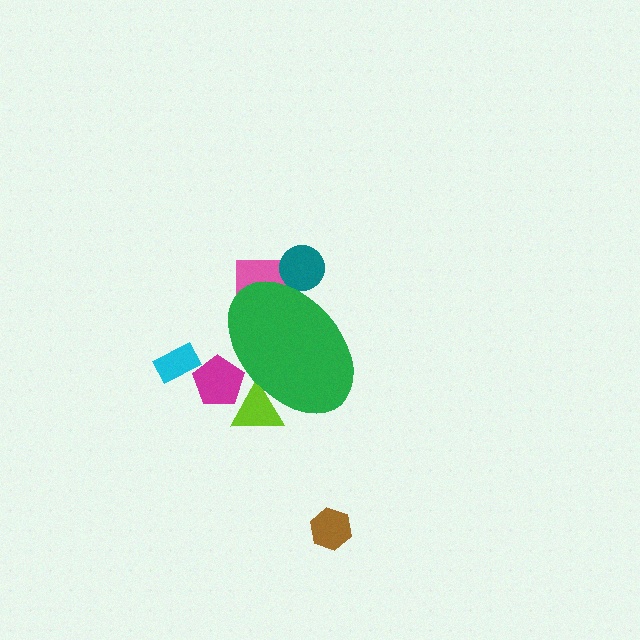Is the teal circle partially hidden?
Yes, the teal circle is partially hidden behind the green ellipse.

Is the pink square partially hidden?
Yes, the pink square is partially hidden behind the green ellipse.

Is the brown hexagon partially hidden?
No, the brown hexagon is fully visible.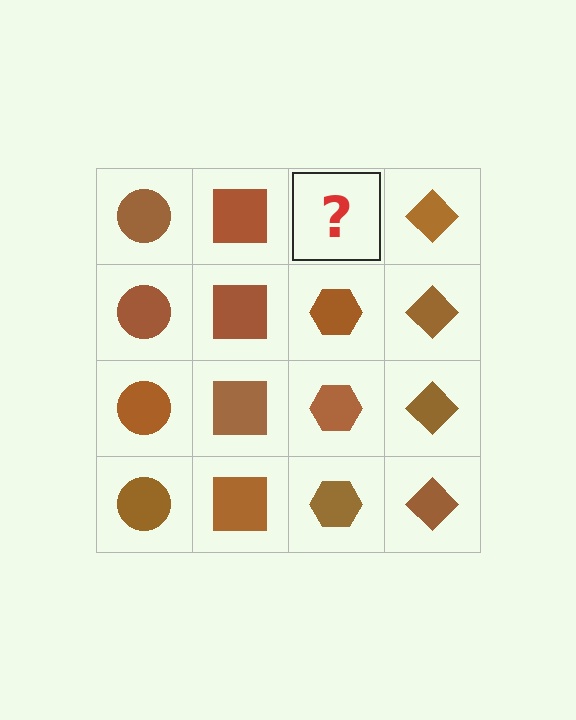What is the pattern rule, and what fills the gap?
The rule is that each column has a consistent shape. The gap should be filled with a brown hexagon.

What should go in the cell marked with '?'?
The missing cell should contain a brown hexagon.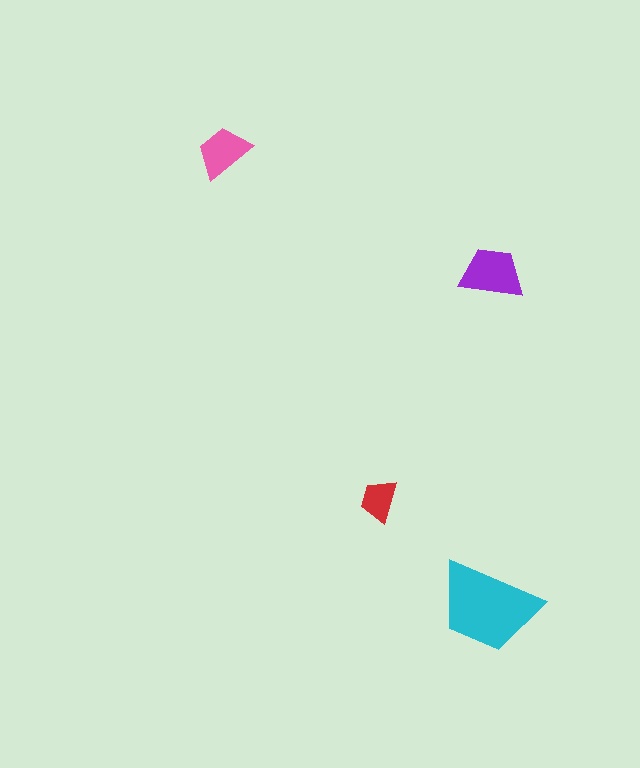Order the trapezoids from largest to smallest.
the cyan one, the purple one, the pink one, the red one.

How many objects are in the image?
There are 4 objects in the image.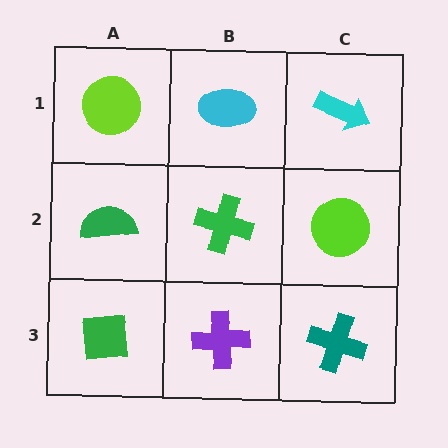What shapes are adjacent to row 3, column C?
A lime circle (row 2, column C), a purple cross (row 3, column B).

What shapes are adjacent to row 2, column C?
A cyan arrow (row 1, column C), a teal cross (row 3, column C), a green cross (row 2, column B).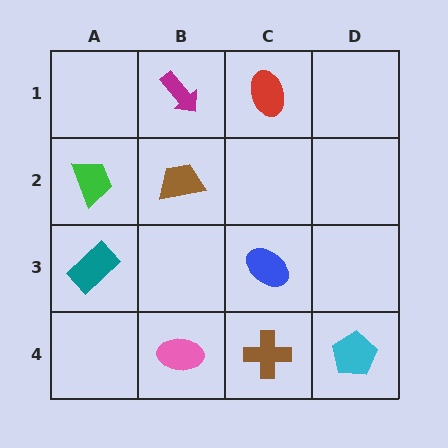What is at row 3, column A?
A teal rectangle.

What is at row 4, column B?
A pink ellipse.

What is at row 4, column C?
A brown cross.